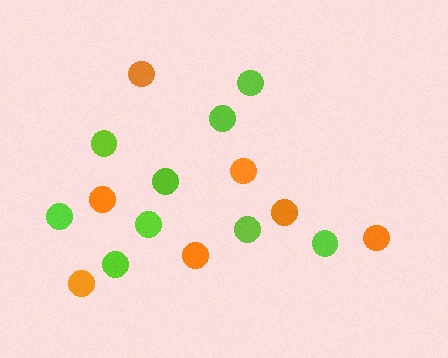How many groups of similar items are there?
There are 2 groups: one group of orange circles (7) and one group of lime circles (9).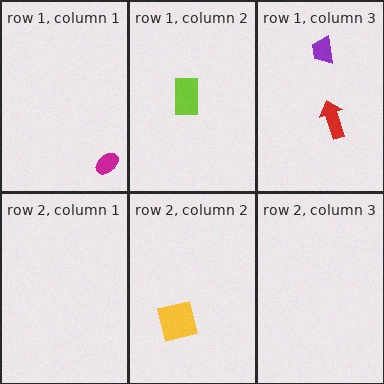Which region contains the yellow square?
The row 2, column 2 region.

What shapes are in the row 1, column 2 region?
The lime rectangle.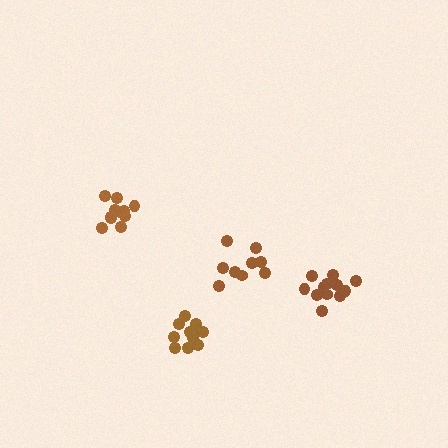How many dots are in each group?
Group 1: 13 dots, Group 2: 11 dots, Group 3: 11 dots, Group 4: 9 dots (44 total).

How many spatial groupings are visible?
There are 4 spatial groupings.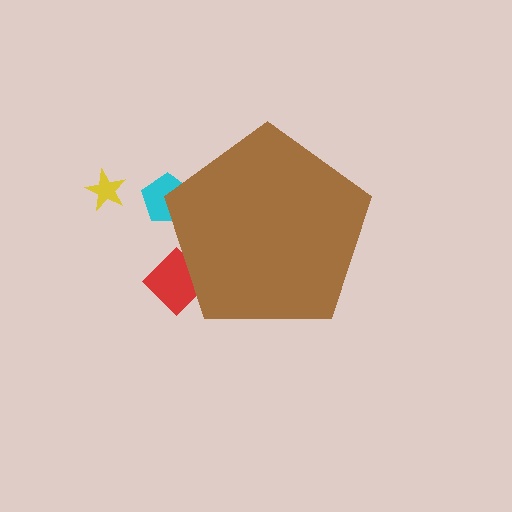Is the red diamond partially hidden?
Yes, the red diamond is partially hidden behind the brown pentagon.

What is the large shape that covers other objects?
A brown pentagon.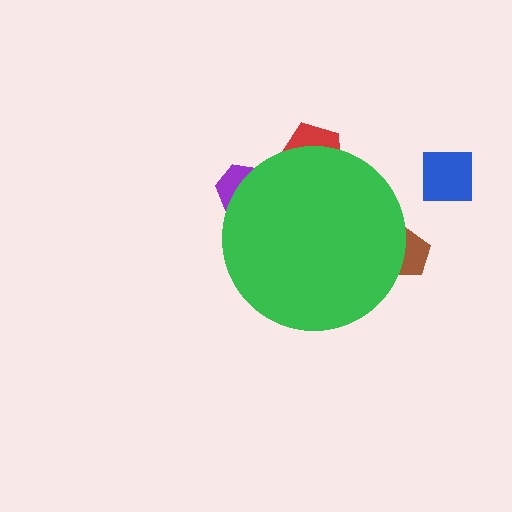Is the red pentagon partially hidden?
Yes, the red pentagon is partially hidden behind the green circle.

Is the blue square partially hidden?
No, the blue square is fully visible.